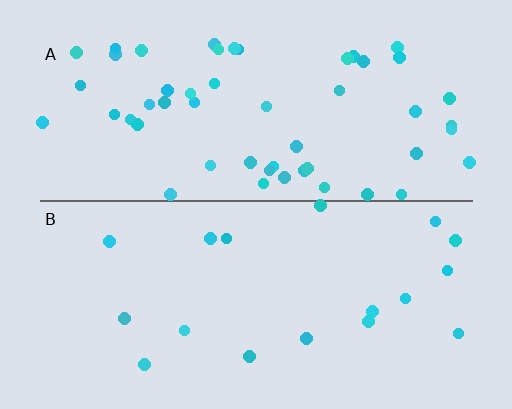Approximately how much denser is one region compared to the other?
Approximately 3.0× — region A over region B.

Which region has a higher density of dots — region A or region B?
A (the top).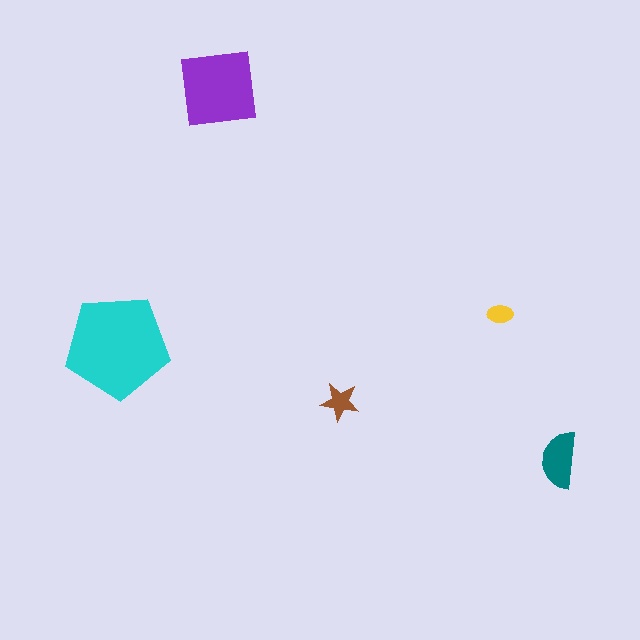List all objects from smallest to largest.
The yellow ellipse, the brown star, the teal semicircle, the purple square, the cyan pentagon.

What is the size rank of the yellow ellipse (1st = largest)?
5th.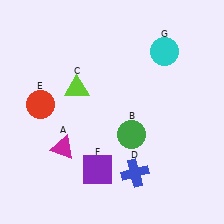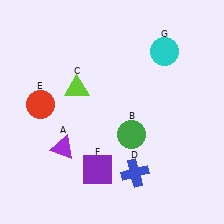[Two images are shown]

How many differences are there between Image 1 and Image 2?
There is 1 difference between the two images.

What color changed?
The triangle (A) changed from magenta in Image 1 to purple in Image 2.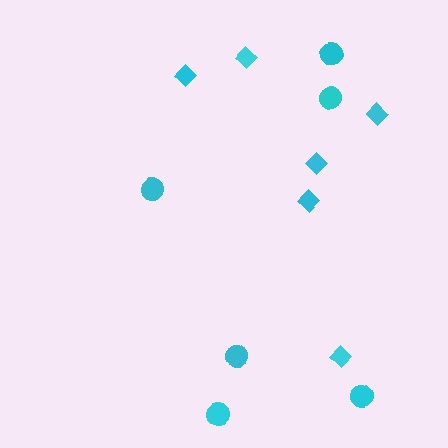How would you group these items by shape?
There are 2 groups: one group of diamonds (6) and one group of circles (6).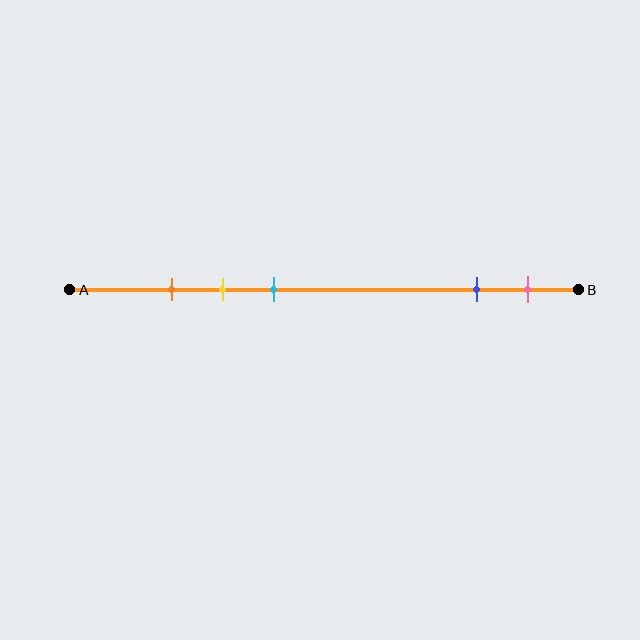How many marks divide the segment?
There are 5 marks dividing the segment.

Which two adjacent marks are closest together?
The orange and yellow marks are the closest adjacent pair.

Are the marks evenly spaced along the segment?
No, the marks are not evenly spaced.